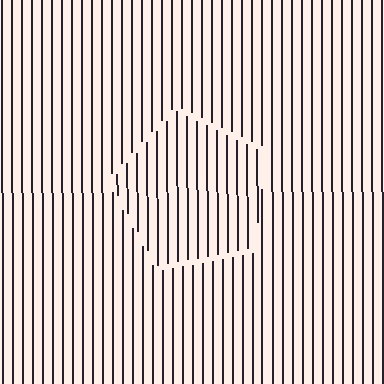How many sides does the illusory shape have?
5 sides — the line-ends trace a pentagon.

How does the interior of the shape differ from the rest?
The interior of the shape contains the same grating, shifted by half a period — the contour is defined by the phase discontinuity where line-ends from the inner and outer gratings abut.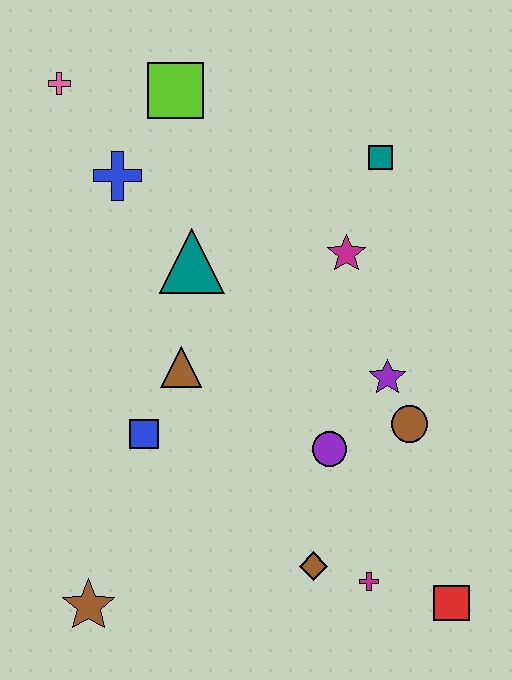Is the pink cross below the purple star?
No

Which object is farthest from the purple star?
The pink cross is farthest from the purple star.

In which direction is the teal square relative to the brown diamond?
The teal square is above the brown diamond.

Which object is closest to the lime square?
The blue cross is closest to the lime square.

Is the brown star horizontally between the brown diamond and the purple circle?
No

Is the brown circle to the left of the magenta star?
No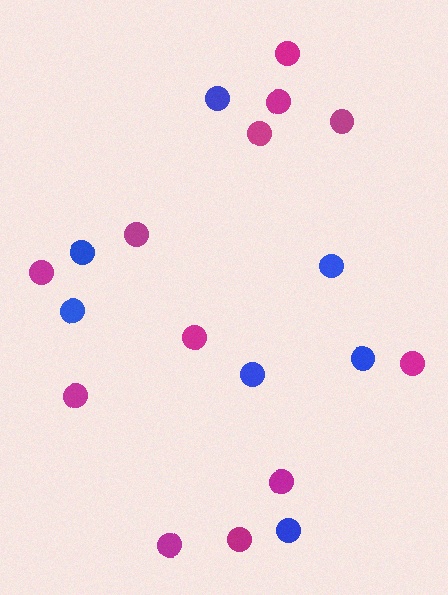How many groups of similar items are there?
There are 2 groups: one group of magenta circles (12) and one group of blue circles (7).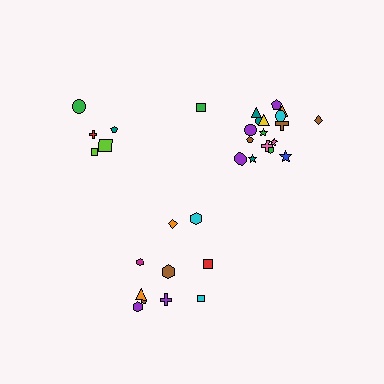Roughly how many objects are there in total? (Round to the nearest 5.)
Roughly 35 objects in total.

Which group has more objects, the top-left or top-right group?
The top-right group.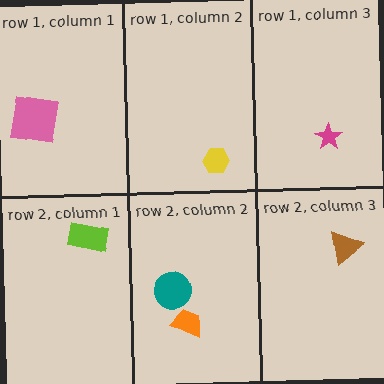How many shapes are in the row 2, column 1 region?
1.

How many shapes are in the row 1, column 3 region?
1.